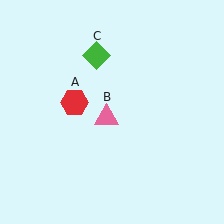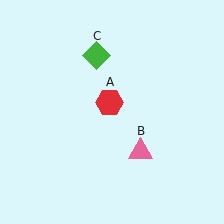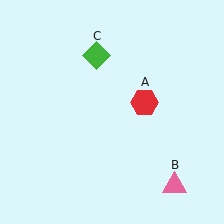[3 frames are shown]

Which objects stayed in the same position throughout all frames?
Green diamond (object C) remained stationary.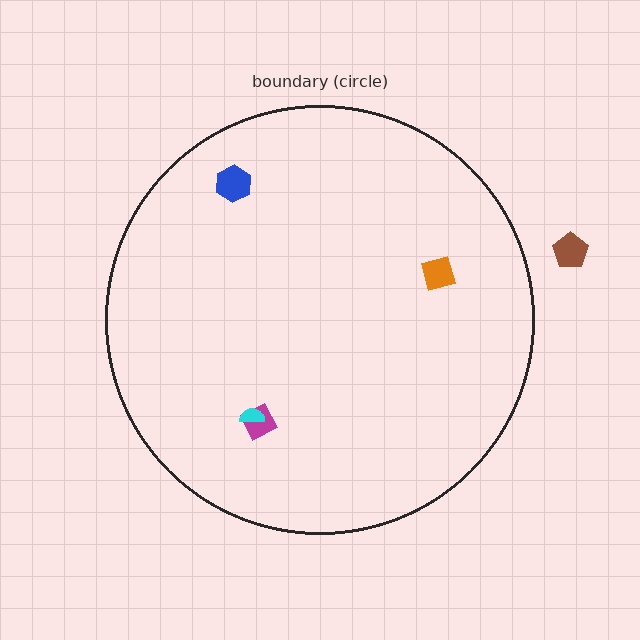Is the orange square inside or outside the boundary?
Inside.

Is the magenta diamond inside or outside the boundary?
Inside.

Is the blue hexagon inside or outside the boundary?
Inside.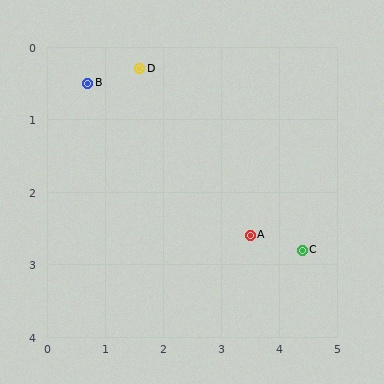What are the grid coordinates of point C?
Point C is at approximately (4.4, 2.8).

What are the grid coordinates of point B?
Point B is at approximately (0.7, 0.5).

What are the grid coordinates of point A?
Point A is at approximately (3.5, 2.6).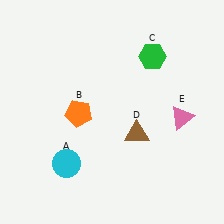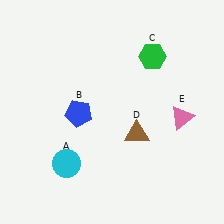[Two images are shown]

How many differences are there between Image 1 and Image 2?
There is 1 difference between the two images.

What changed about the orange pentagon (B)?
In Image 1, B is orange. In Image 2, it changed to blue.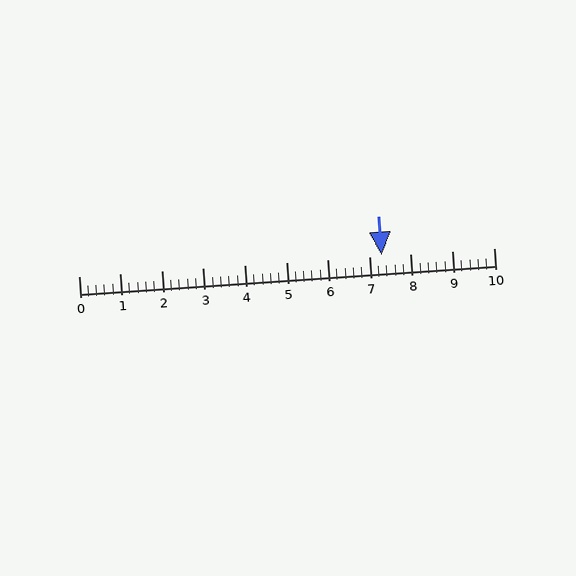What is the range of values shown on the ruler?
The ruler shows values from 0 to 10.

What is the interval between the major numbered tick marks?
The major tick marks are spaced 1 units apart.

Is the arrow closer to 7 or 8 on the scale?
The arrow is closer to 7.